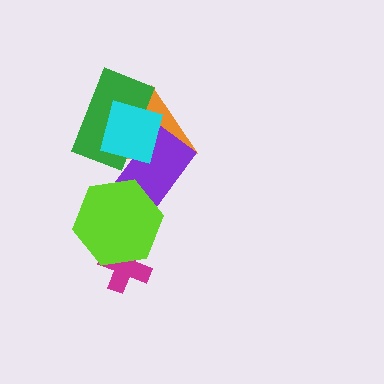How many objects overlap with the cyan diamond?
3 objects overlap with the cyan diamond.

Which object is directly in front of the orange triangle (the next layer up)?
The purple rectangle is directly in front of the orange triangle.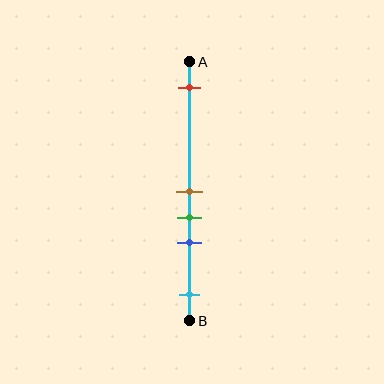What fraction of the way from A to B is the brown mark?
The brown mark is approximately 50% (0.5) of the way from A to B.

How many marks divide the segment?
There are 5 marks dividing the segment.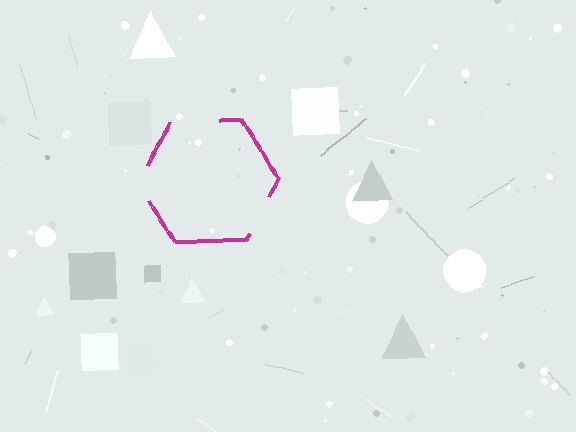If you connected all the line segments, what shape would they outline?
They would outline a hexagon.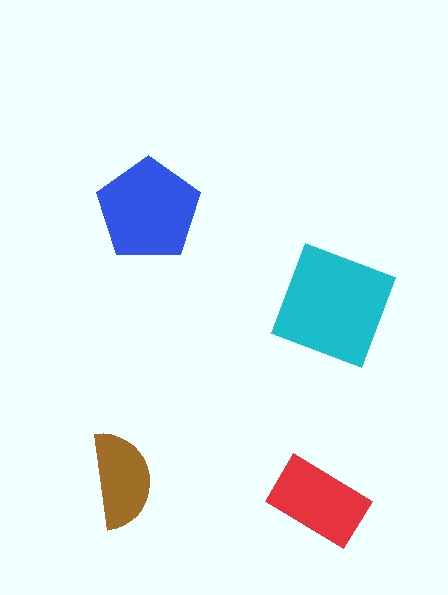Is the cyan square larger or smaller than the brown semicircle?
Larger.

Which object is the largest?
The cyan square.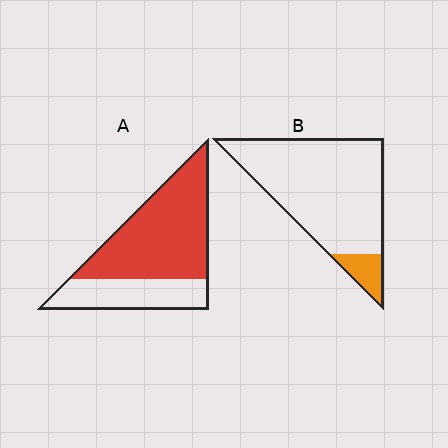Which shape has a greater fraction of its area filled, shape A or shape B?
Shape A.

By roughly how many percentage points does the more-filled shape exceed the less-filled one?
By roughly 55 percentage points (A over B).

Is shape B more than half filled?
No.